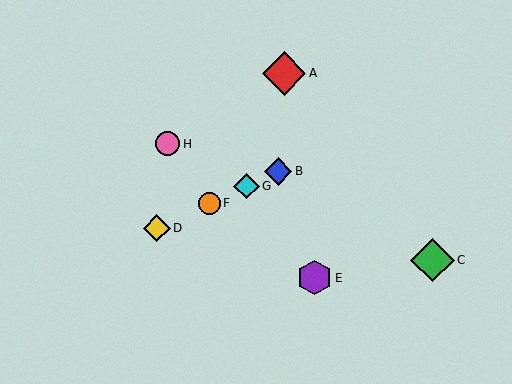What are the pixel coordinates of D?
Object D is at (157, 228).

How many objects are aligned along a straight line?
4 objects (B, D, F, G) are aligned along a straight line.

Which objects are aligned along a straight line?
Objects B, D, F, G are aligned along a straight line.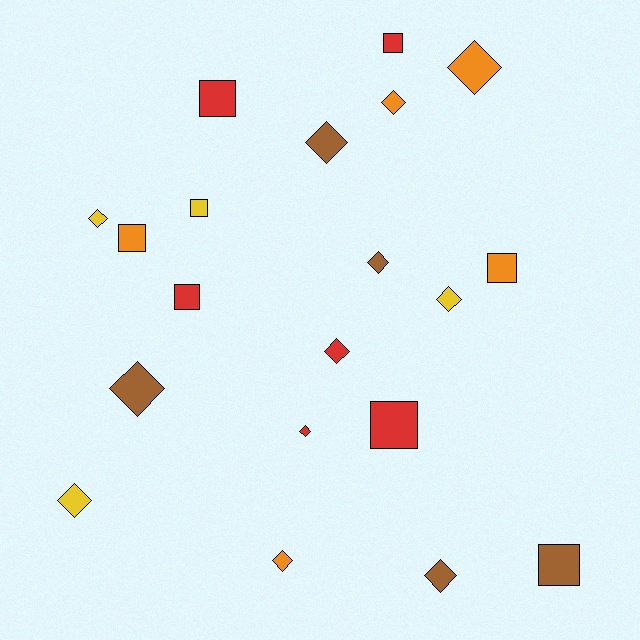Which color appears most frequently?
Red, with 6 objects.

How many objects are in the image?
There are 20 objects.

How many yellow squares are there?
There is 1 yellow square.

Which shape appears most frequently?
Diamond, with 12 objects.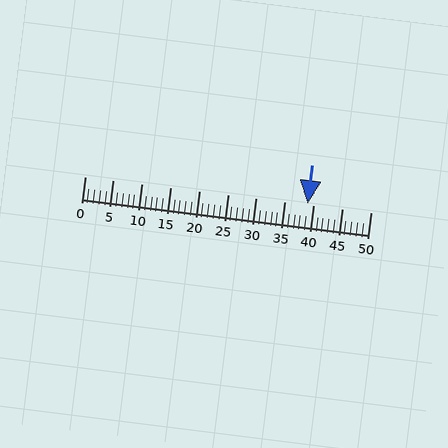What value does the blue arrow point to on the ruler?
The blue arrow points to approximately 39.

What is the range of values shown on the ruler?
The ruler shows values from 0 to 50.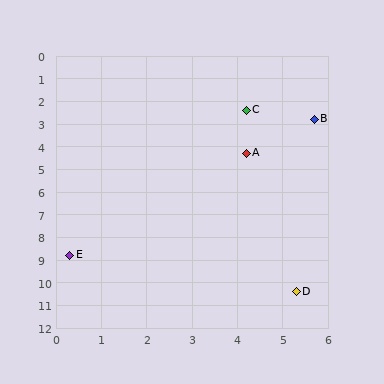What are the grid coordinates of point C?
Point C is at approximately (4.2, 2.4).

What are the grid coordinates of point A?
Point A is at approximately (4.2, 4.3).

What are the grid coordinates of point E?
Point E is at approximately (0.3, 8.8).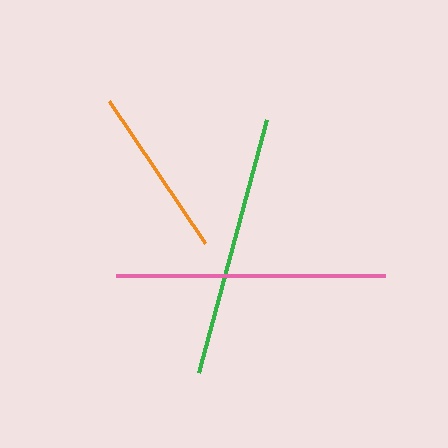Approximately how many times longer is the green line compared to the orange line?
The green line is approximately 1.5 times the length of the orange line.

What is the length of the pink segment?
The pink segment is approximately 270 pixels long.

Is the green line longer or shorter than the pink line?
The pink line is longer than the green line.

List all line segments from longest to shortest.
From longest to shortest: pink, green, orange.